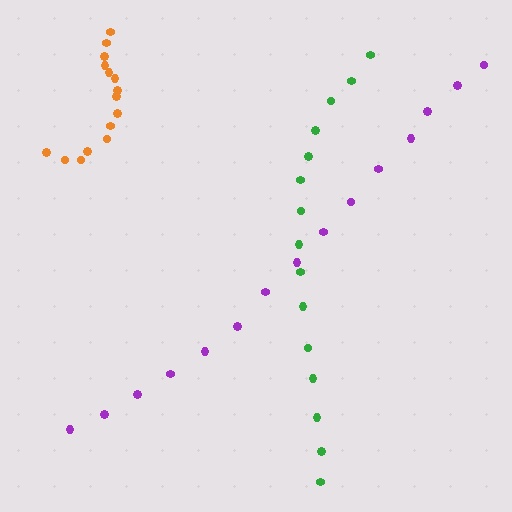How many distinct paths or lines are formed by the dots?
There are 3 distinct paths.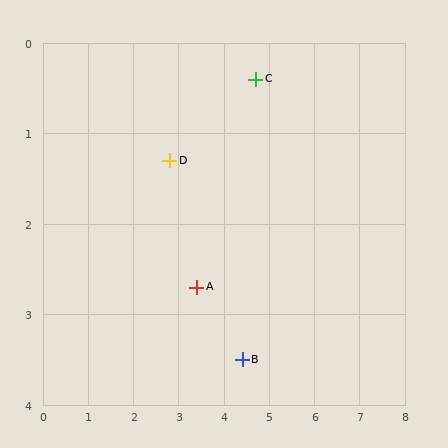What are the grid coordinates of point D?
Point D is at approximately (2.8, 1.3).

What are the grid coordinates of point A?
Point A is at approximately (3.4, 2.7).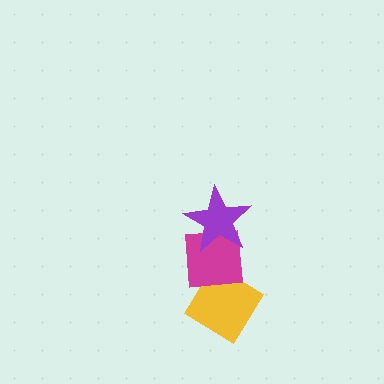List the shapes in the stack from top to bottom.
From top to bottom: the purple star, the magenta square, the yellow diamond.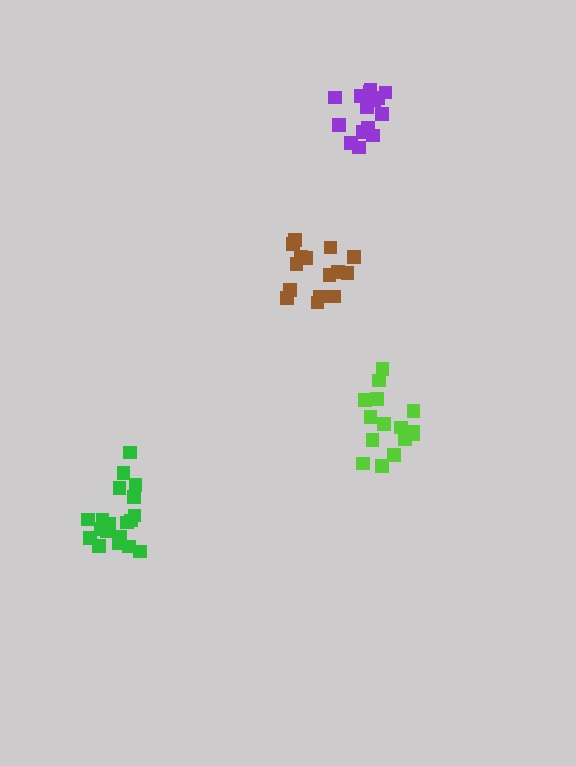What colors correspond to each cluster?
The clusters are colored: brown, lime, purple, green.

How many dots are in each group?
Group 1: 15 dots, Group 2: 15 dots, Group 3: 16 dots, Group 4: 20 dots (66 total).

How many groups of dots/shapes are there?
There are 4 groups.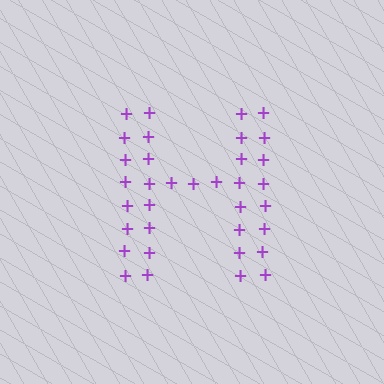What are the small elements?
The small elements are plus signs.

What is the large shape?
The large shape is the letter H.